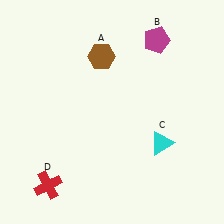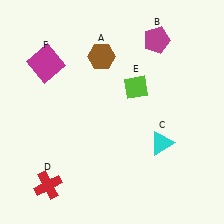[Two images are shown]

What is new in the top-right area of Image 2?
A lime diamond (E) was added in the top-right area of Image 2.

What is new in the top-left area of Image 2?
A magenta square (F) was added in the top-left area of Image 2.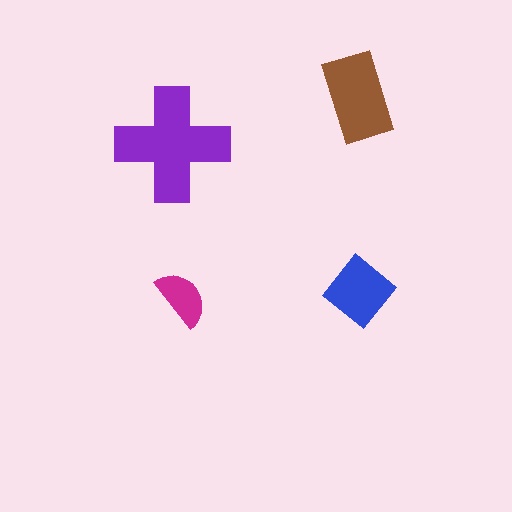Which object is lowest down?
The magenta semicircle is bottommost.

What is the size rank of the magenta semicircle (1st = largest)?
4th.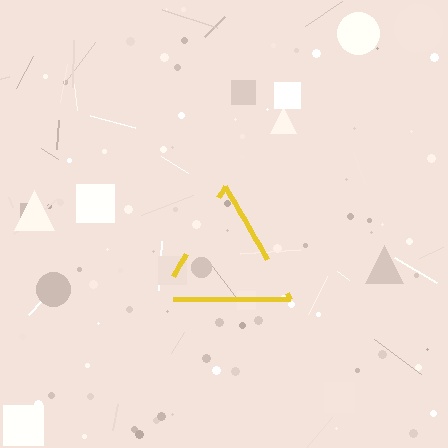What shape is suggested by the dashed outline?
The dashed outline suggests a triangle.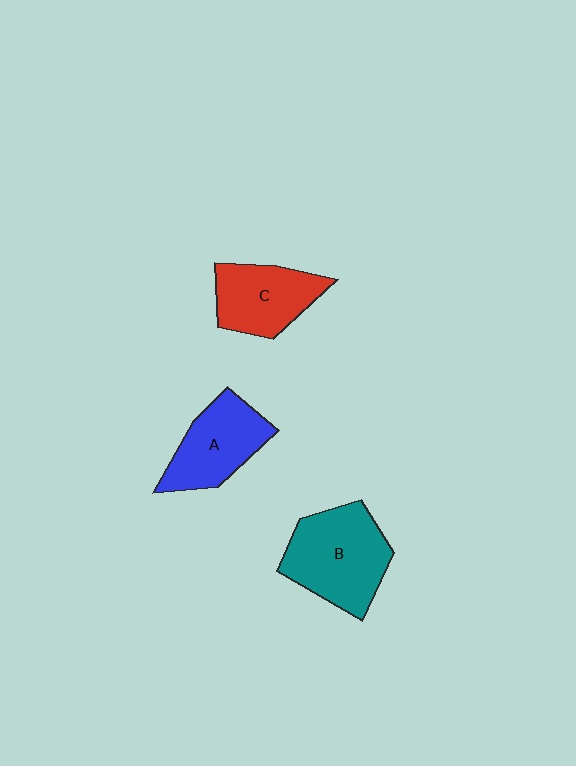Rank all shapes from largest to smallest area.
From largest to smallest: B (teal), A (blue), C (red).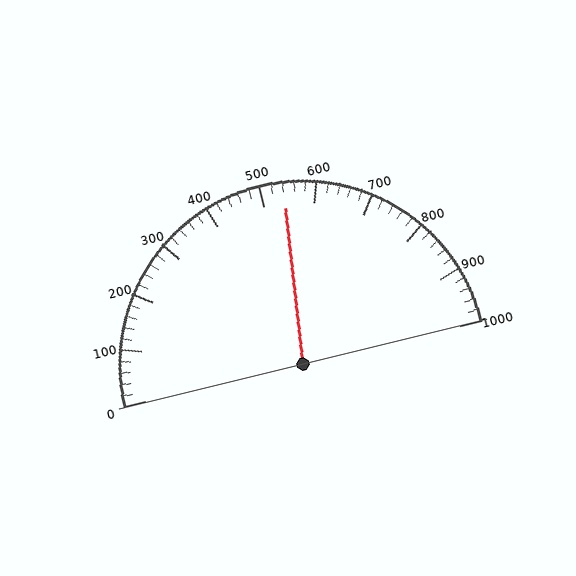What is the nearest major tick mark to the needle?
The nearest major tick mark is 500.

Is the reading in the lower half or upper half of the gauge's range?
The reading is in the upper half of the range (0 to 1000).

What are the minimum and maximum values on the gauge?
The gauge ranges from 0 to 1000.